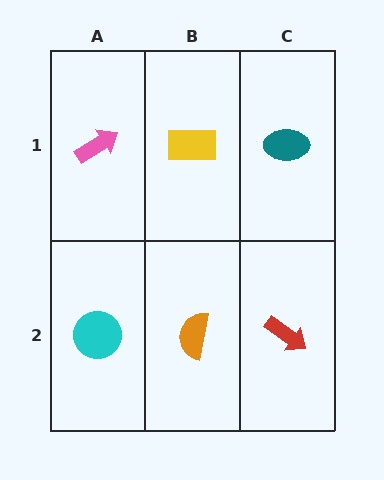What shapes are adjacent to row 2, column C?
A teal ellipse (row 1, column C), an orange semicircle (row 2, column B).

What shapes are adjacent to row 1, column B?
An orange semicircle (row 2, column B), a pink arrow (row 1, column A), a teal ellipse (row 1, column C).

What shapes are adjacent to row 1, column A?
A cyan circle (row 2, column A), a yellow rectangle (row 1, column B).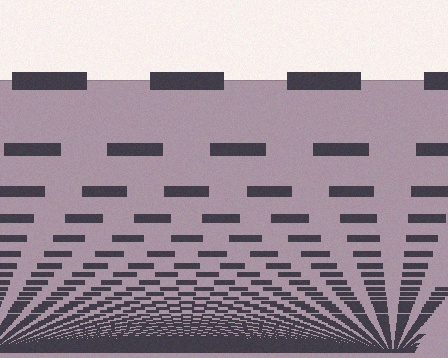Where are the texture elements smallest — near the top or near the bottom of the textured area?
Near the bottom.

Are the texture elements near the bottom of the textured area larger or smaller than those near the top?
Smaller. The gradient is inverted — elements near the bottom are smaller and denser.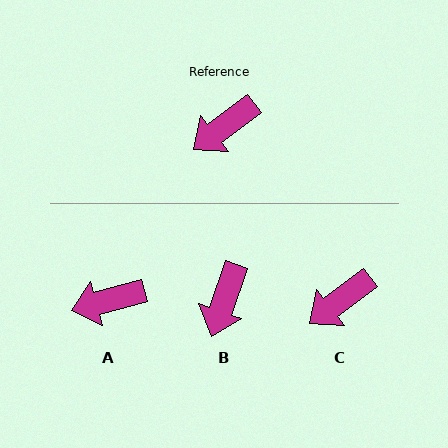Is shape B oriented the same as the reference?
No, it is off by about 33 degrees.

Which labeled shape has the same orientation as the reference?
C.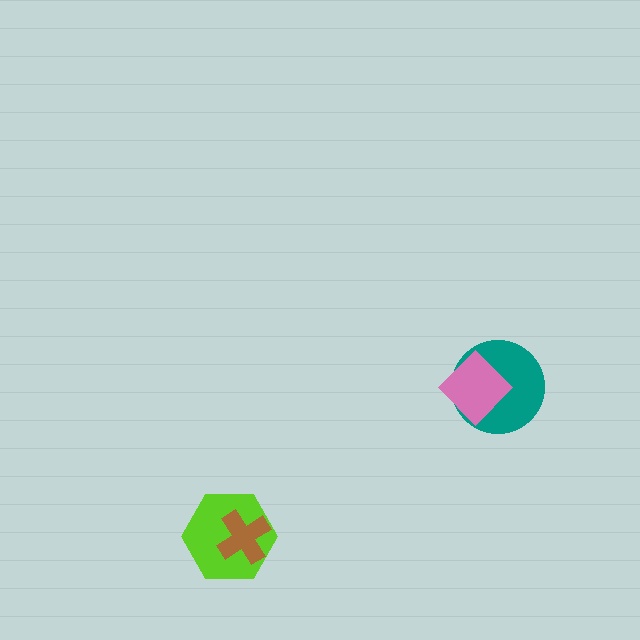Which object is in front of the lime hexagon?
The brown cross is in front of the lime hexagon.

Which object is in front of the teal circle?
The pink diamond is in front of the teal circle.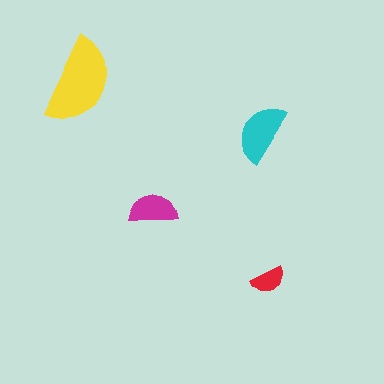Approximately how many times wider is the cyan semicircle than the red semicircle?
About 1.5 times wider.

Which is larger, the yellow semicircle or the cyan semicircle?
The yellow one.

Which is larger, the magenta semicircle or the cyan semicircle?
The cyan one.